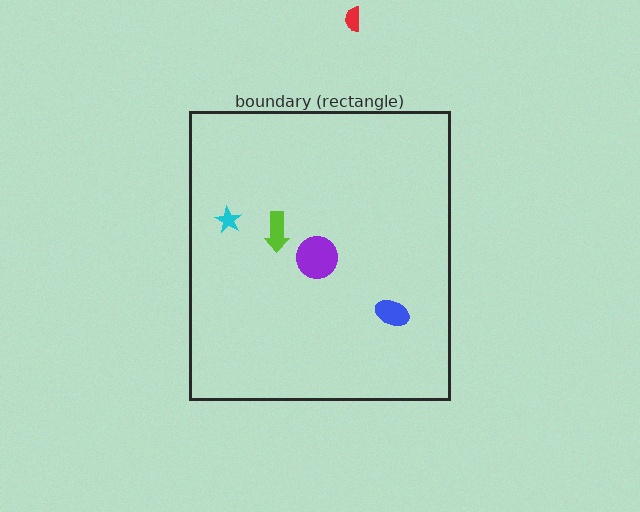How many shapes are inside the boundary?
4 inside, 1 outside.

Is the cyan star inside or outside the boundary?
Inside.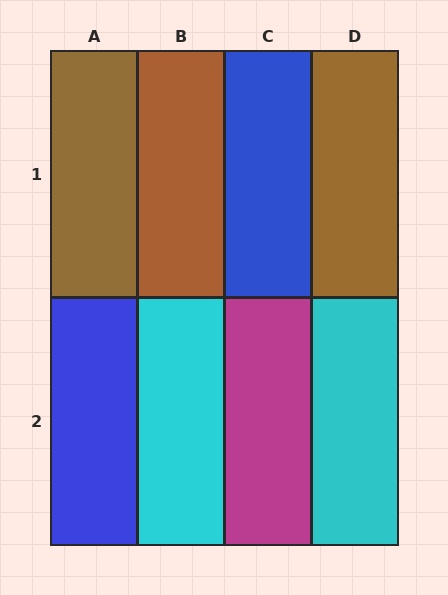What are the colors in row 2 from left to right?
Blue, cyan, magenta, cyan.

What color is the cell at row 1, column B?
Brown.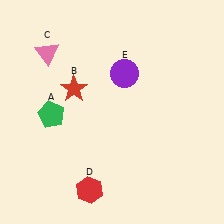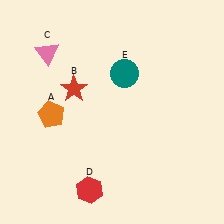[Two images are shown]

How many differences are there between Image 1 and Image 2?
There are 2 differences between the two images.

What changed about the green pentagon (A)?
In Image 1, A is green. In Image 2, it changed to orange.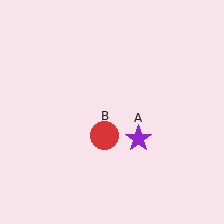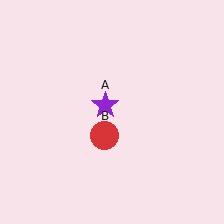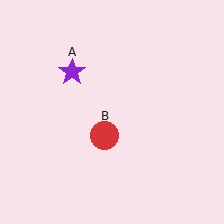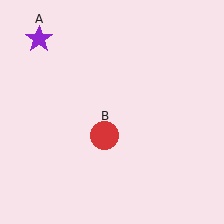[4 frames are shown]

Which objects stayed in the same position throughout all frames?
Red circle (object B) remained stationary.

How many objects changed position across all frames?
1 object changed position: purple star (object A).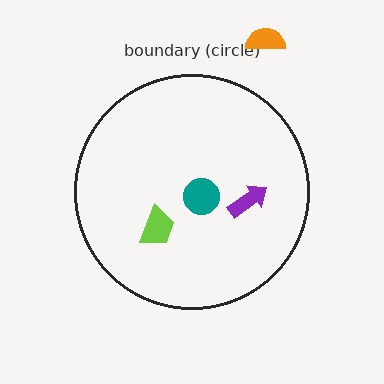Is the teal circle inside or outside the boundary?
Inside.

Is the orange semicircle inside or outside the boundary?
Outside.